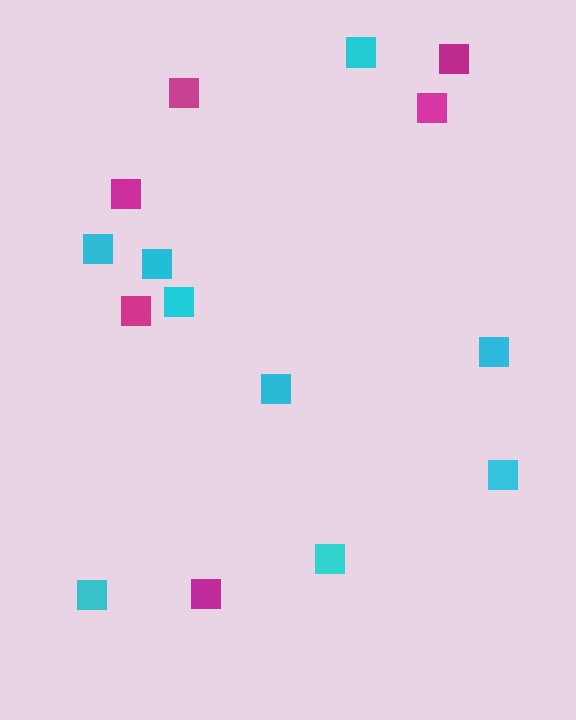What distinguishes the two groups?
There are 2 groups: one group of magenta squares (6) and one group of cyan squares (9).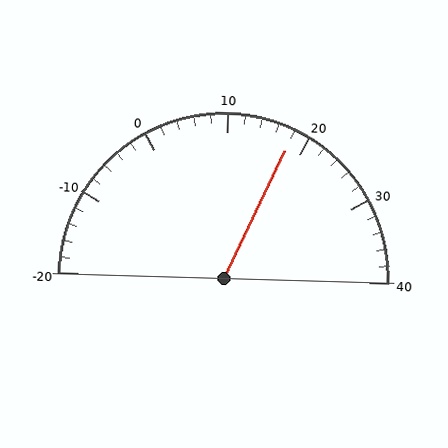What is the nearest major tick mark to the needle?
The nearest major tick mark is 20.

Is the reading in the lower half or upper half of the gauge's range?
The reading is in the upper half of the range (-20 to 40).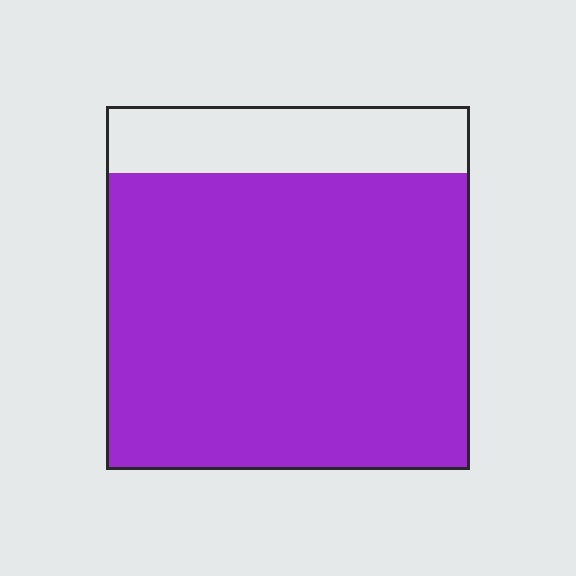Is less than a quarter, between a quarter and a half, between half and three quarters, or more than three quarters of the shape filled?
More than three quarters.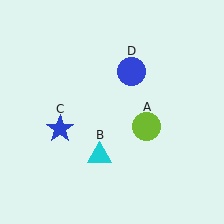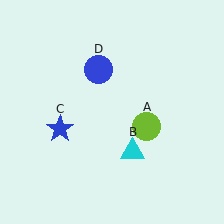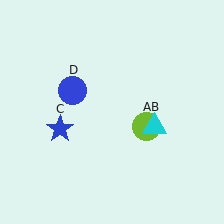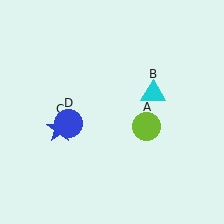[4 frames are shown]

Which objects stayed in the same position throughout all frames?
Lime circle (object A) and blue star (object C) remained stationary.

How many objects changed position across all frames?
2 objects changed position: cyan triangle (object B), blue circle (object D).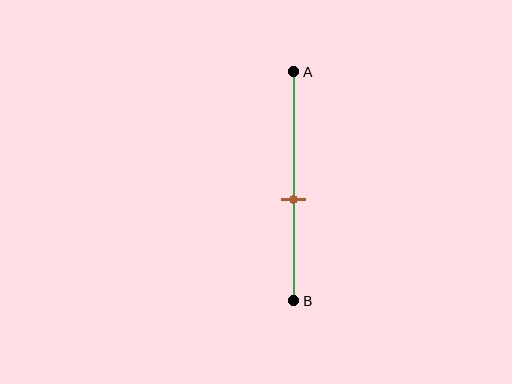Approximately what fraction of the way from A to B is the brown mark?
The brown mark is approximately 55% of the way from A to B.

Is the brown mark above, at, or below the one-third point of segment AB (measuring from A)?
The brown mark is below the one-third point of segment AB.